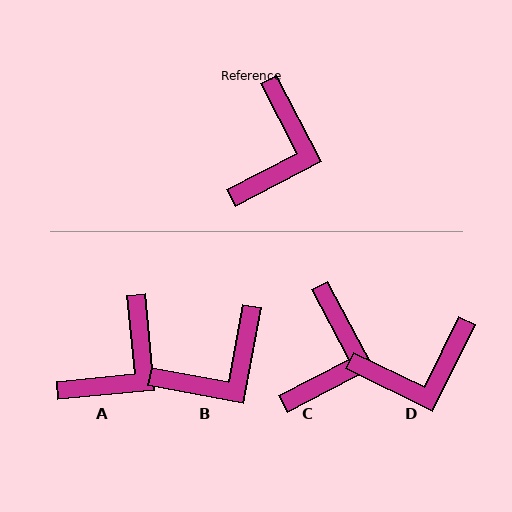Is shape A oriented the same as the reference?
No, it is off by about 22 degrees.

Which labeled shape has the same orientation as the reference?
C.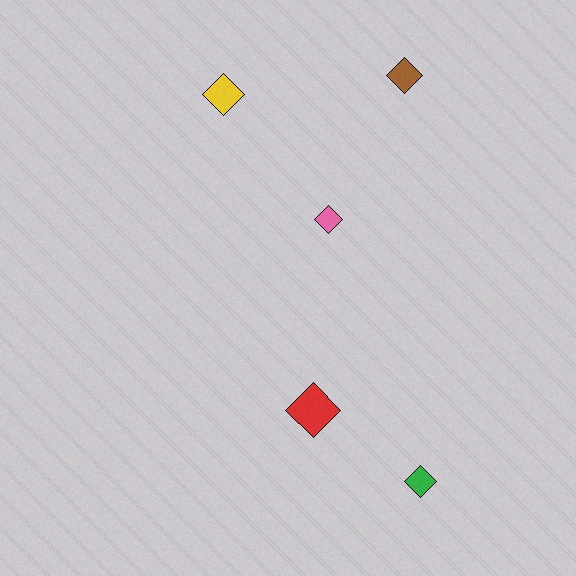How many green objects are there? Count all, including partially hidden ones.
There is 1 green object.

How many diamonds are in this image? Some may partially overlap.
There are 5 diamonds.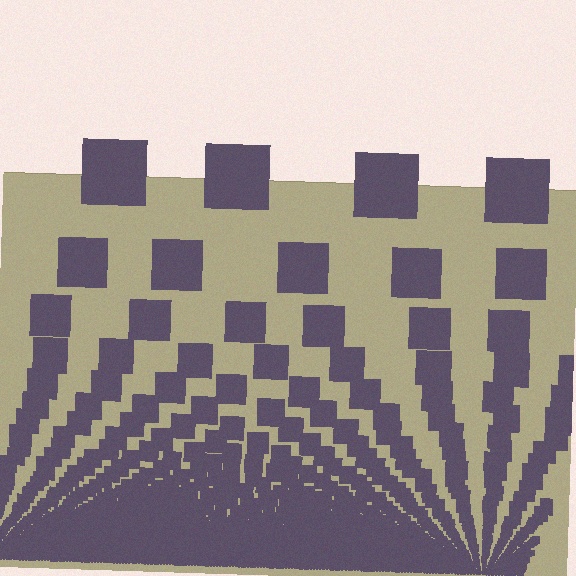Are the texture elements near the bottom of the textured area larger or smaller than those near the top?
Smaller. The gradient is inverted — elements near the bottom are smaller and denser.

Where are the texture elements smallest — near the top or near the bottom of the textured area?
Near the bottom.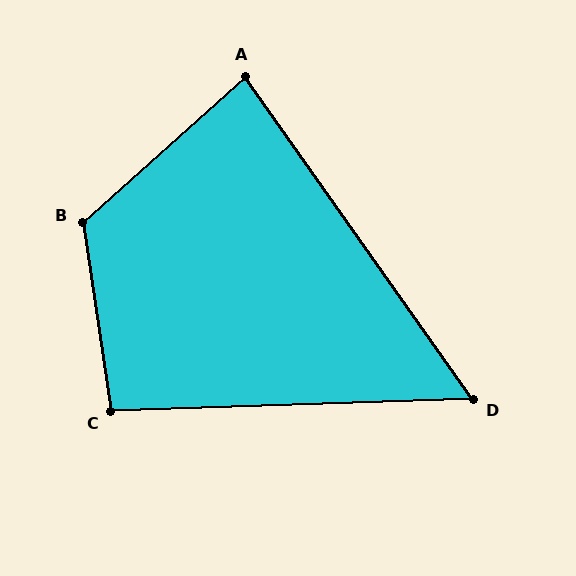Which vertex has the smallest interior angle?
D, at approximately 57 degrees.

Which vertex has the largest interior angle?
B, at approximately 123 degrees.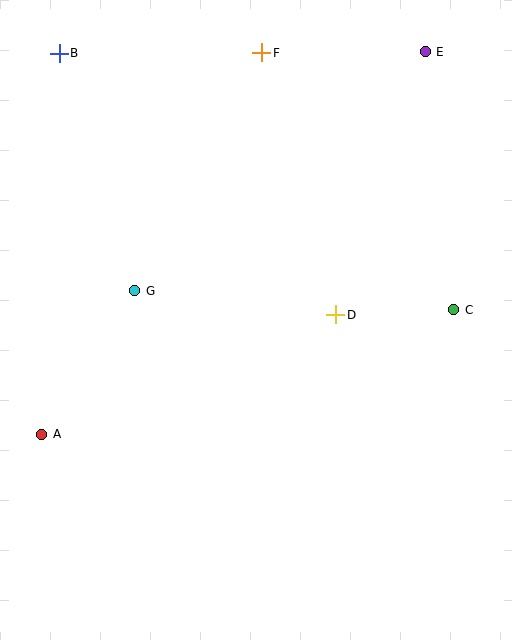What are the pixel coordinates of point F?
Point F is at (262, 53).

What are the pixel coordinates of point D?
Point D is at (336, 315).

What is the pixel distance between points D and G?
The distance between D and G is 203 pixels.